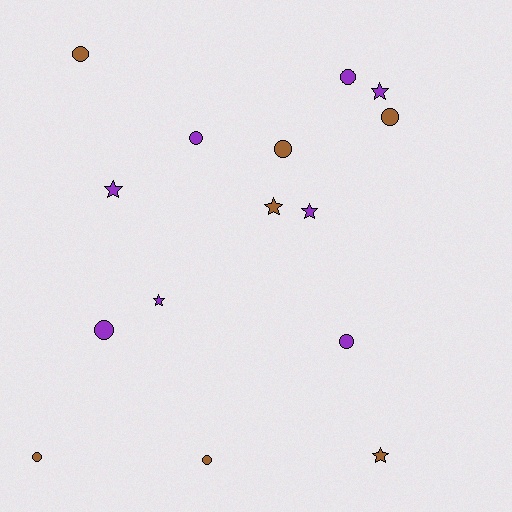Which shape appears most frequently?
Circle, with 9 objects.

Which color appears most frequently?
Purple, with 8 objects.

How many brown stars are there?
There are 2 brown stars.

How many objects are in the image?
There are 15 objects.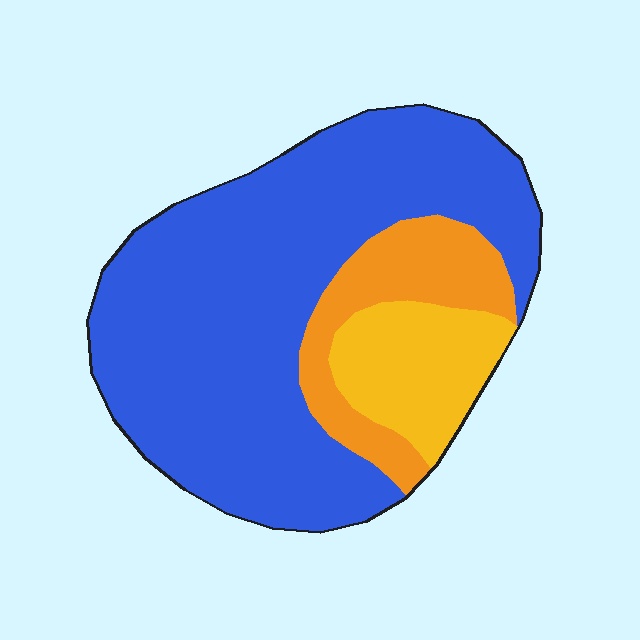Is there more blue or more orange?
Blue.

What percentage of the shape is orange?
Orange takes up about one sixth (1/6) of the shape.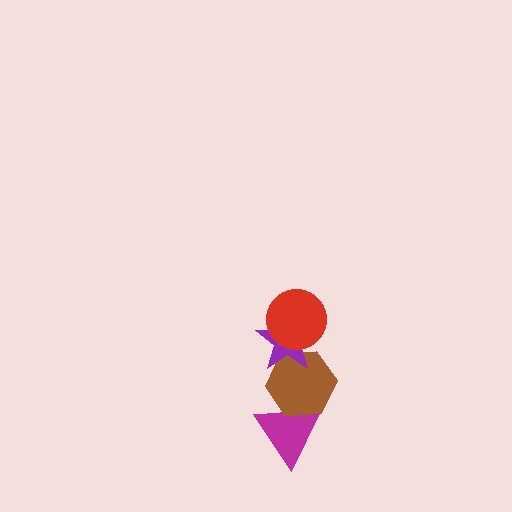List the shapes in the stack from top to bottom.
From top to bottom: the red circle, the purple star, the brown hexagon, the magenta triangle.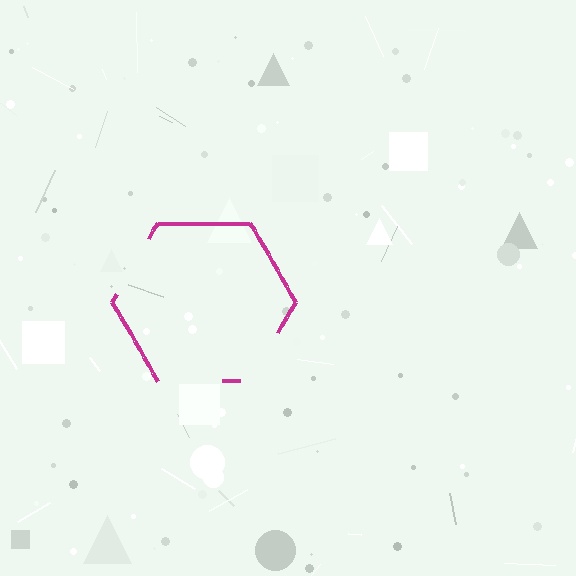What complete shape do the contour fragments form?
The contour fragments form a hexagon.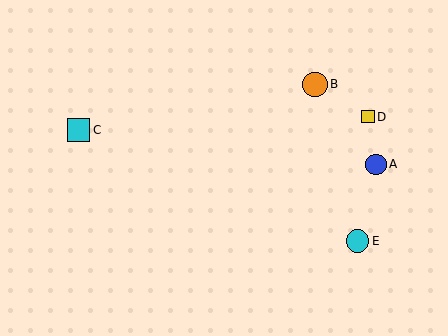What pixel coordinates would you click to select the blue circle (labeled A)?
Click at (376, 164) to select the blue circle A.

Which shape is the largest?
The orange circle (labeled B) is the largest.